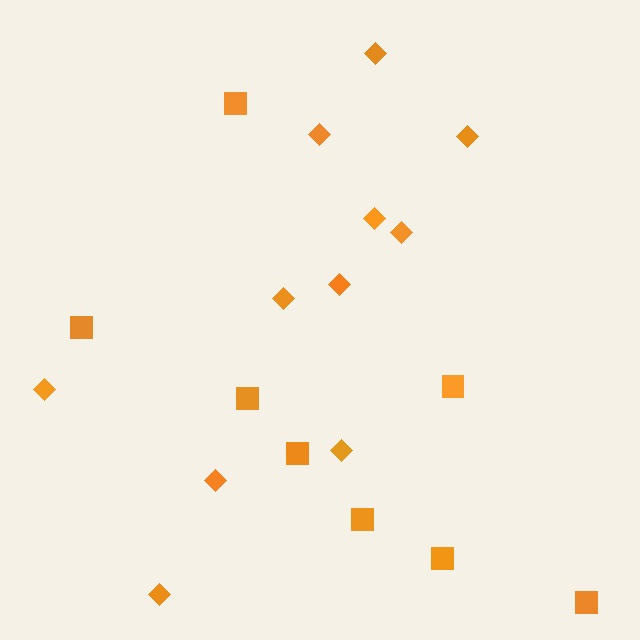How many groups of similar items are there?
There are 2 groups: one group of diamonds (11) and one group of squares (8).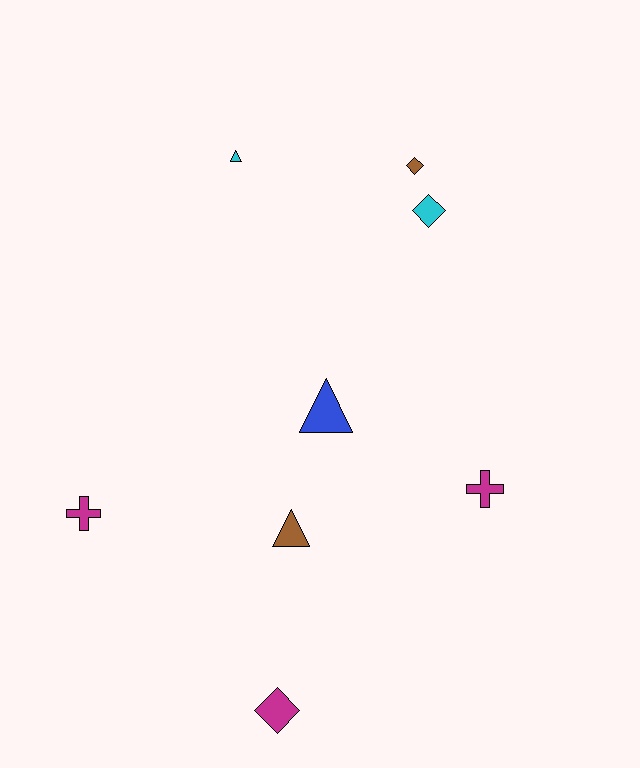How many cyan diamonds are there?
There is 1 cyan diamond.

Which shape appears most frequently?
Triangle, with 3 objects.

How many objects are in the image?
There are 8 objects.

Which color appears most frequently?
Magenta, with 3 objects.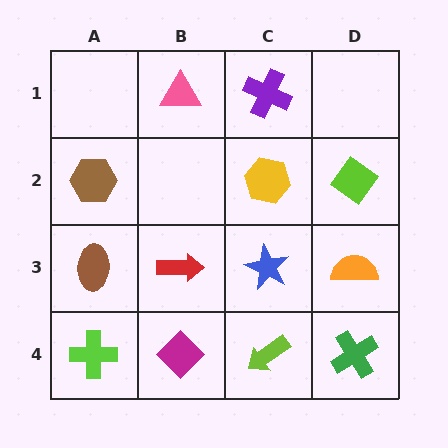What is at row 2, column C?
A yellow hexagon.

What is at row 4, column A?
A lime cross.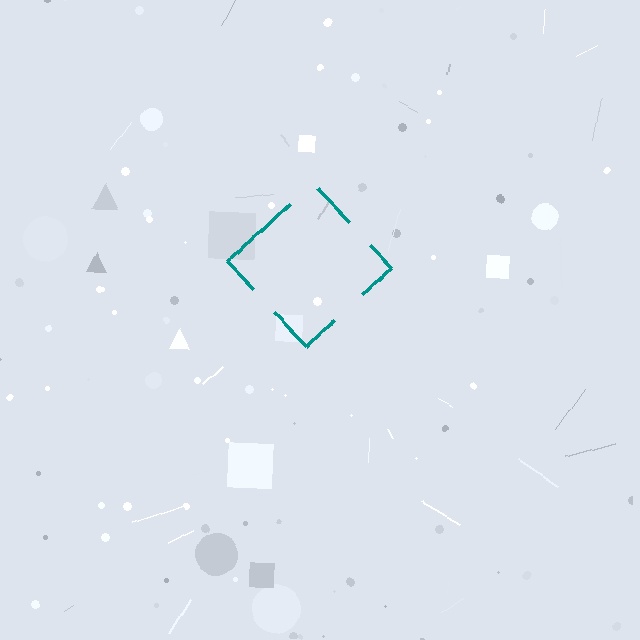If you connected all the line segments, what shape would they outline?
They would outline a diamond.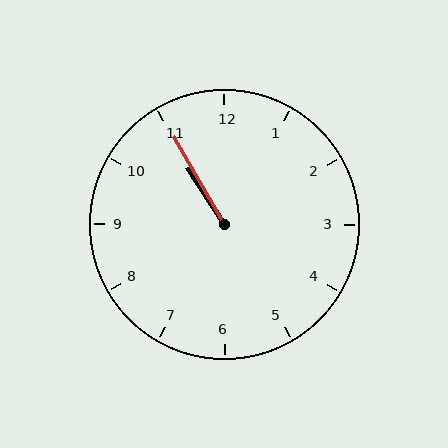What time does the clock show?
10:55.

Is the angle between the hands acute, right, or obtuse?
It is acute.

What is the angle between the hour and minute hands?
Approximately 2 degrees.